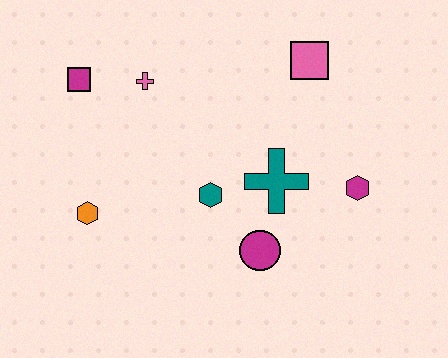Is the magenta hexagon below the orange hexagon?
No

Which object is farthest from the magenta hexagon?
The magenta square is farthest from the magenta hexagon.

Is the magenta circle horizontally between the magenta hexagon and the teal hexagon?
Yes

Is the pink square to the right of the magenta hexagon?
No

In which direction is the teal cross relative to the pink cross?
The teal cross is to the right of the pink cross.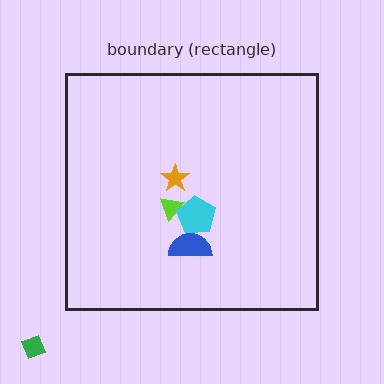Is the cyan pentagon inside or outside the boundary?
Inside.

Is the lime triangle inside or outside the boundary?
Inside.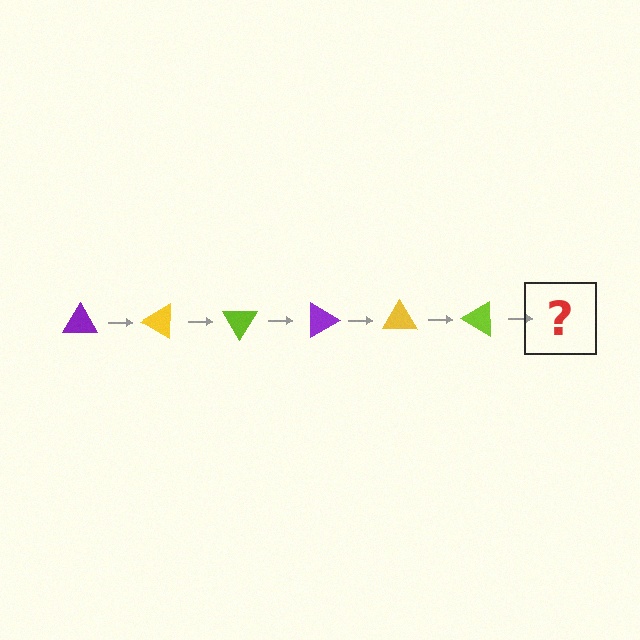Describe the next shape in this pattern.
It should be a purple triangle, rotated 180 degrees from the start.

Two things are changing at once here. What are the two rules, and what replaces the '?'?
The two rules are that it rotates 30 degrees each step and the color cycles through purple, yellow, and lime. The '?' should be a purple triangle, rotated 180 degrees from the start.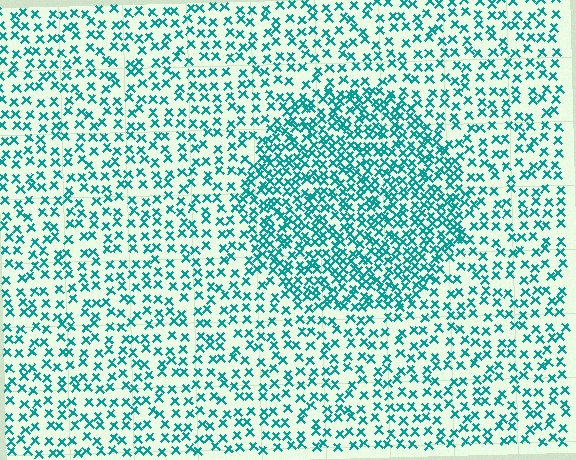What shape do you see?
I see a circle.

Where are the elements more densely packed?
The elements are more densely packed inside the circle boundary.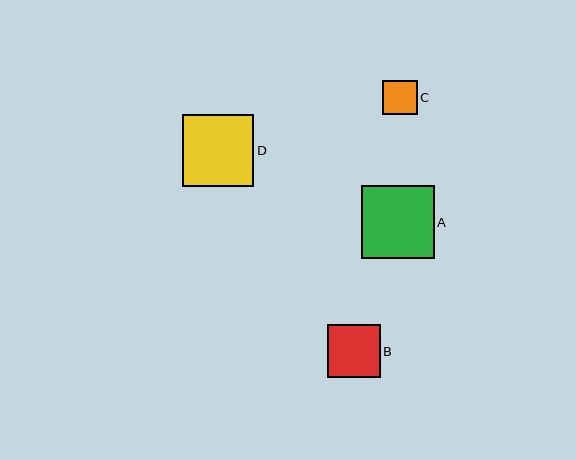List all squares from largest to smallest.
From largest to smallest: A, D, B, C.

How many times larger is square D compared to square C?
Square D is approximately 2.1 times the size of square C.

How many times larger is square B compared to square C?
Square B is approximately 1.5 times the size of square C.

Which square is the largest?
Square A is the largest with a size of approximately 72 pixels.